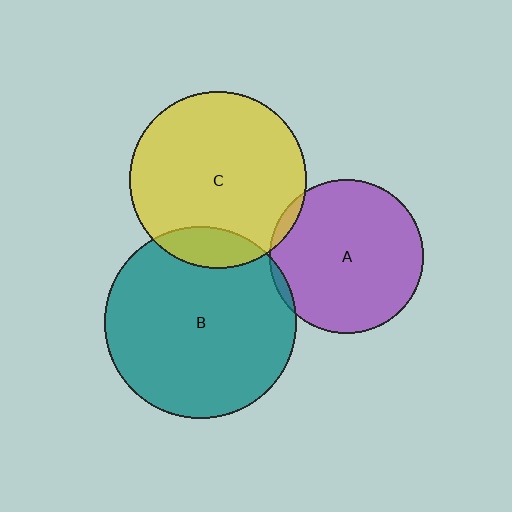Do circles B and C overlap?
Yes.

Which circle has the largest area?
Circle B (teal).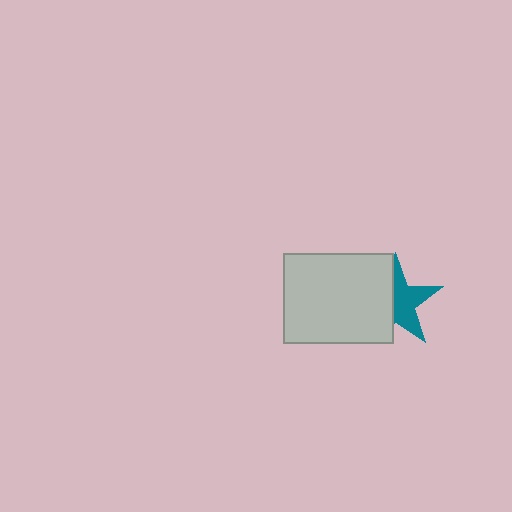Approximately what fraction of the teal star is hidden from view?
Roughly 45% of the teal star is hidden behind the light gray rectangle.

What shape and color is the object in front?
The object in front is a light gray rectangle.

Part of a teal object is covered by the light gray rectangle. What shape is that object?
It is a star.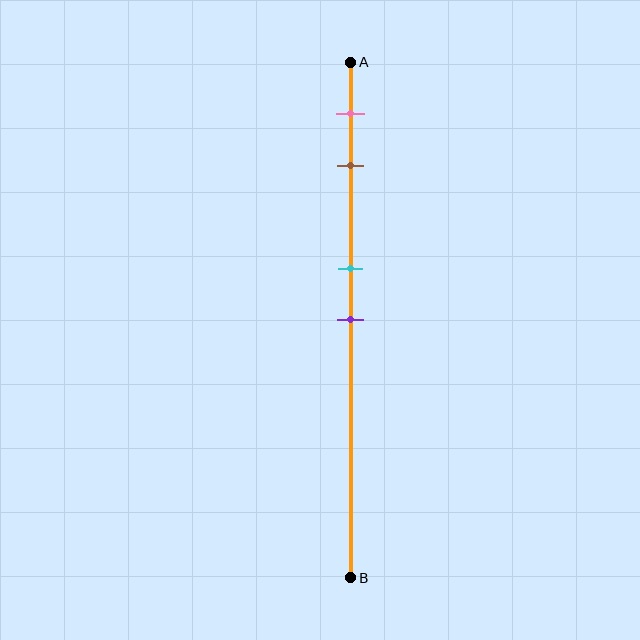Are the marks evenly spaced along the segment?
No, the marks are not evenly spaced.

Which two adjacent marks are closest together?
The cyan and purple marks are the closest adjacent pair.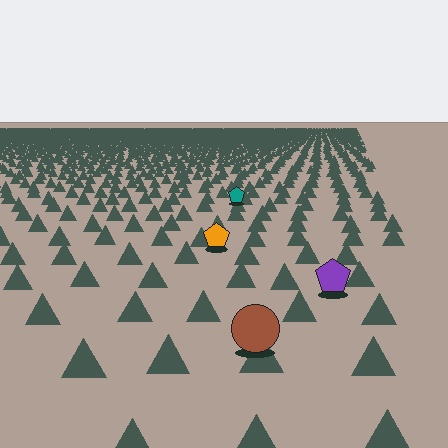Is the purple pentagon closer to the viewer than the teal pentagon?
Yes. The purple pentagon is closer — you can tell from the texture gradient: the ground texture is coarser near it.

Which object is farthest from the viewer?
The teal pentagon is farthest from the viewer. It appears smaller and the ground texture around it is denser.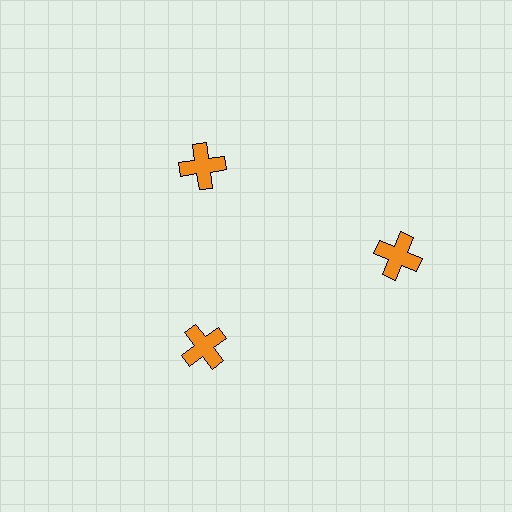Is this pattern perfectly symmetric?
No. The 3 orange crosses are arranged in a ring, but one element near the 3 o'clock position is pushed outward from the center, breaking the 3-fold rotational symmetry.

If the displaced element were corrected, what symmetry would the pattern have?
It would have 3-fold rotational symmetry — the pattern would map onto itself every 120 degrees.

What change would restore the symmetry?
The symmetry would be restored by moving it inward, back onto the ring so that all 3 crosses sit at equal angles and equal distance from the center.